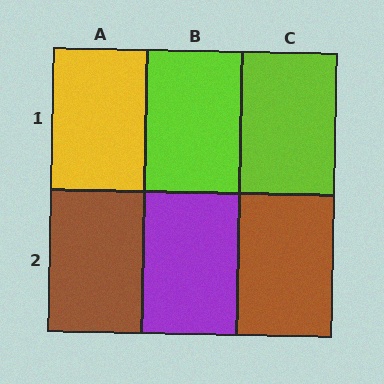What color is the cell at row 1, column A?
Yellow.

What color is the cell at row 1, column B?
Lime.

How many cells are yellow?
1 cell is yellow.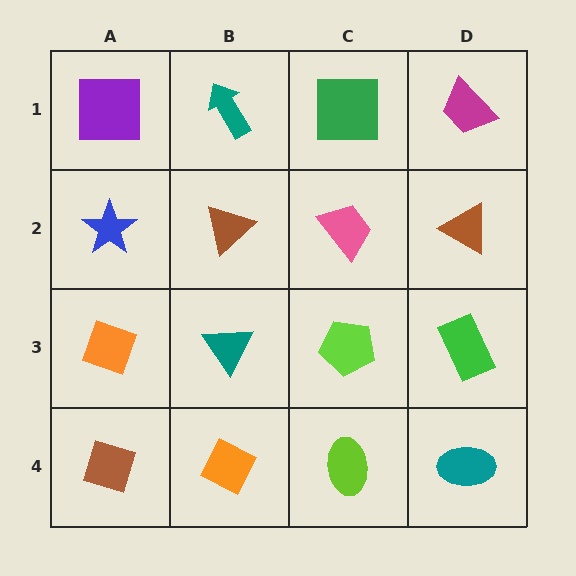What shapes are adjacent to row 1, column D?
A brown triangle (row 2, column D), a green square (row 1, column C).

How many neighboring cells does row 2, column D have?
3.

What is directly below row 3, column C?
A lime ellipse.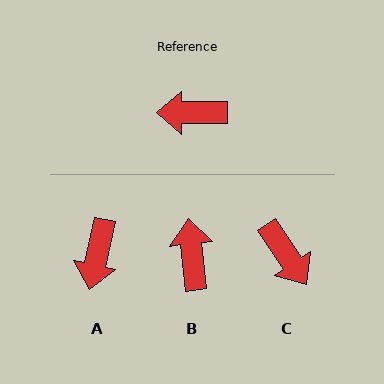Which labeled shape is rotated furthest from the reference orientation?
C, about 124 degrees away.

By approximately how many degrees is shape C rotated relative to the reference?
Approximately 124 degrees counter-clockwise.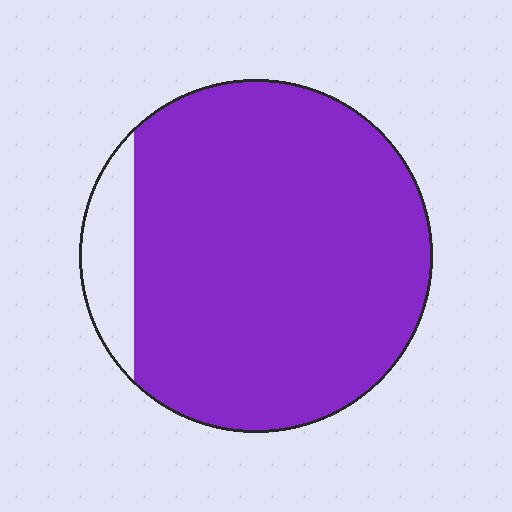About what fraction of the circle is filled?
About nine tenths (9/10).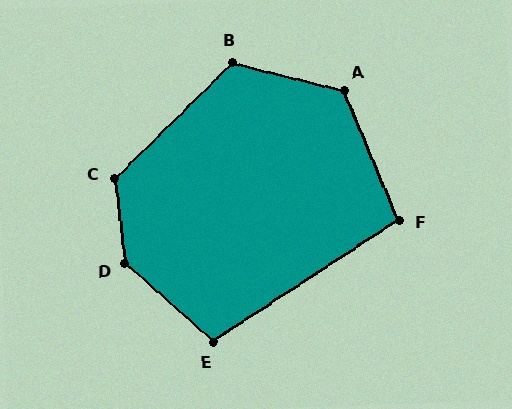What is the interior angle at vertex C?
Approximately 128 degrees (obtuse).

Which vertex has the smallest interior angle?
F, at approximately 100 degrees.